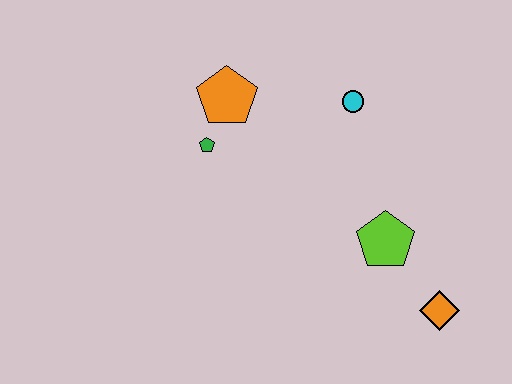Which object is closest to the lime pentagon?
The orange diamond is closest to the lime pentagon.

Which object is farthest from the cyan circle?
The orange diamond is farthest from the cyan circle.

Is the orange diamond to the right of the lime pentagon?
Yes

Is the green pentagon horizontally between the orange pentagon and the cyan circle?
No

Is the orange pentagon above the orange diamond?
Yes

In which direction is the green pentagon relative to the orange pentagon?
The green pentagon is below the orange pentagon.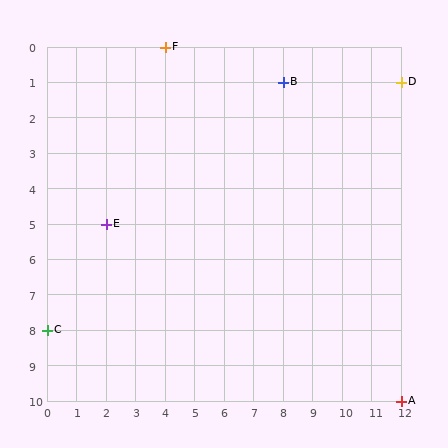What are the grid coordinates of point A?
Point A is at grid coordinates (12, 10).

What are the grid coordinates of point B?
Point B is at grid coordinates (8, 1).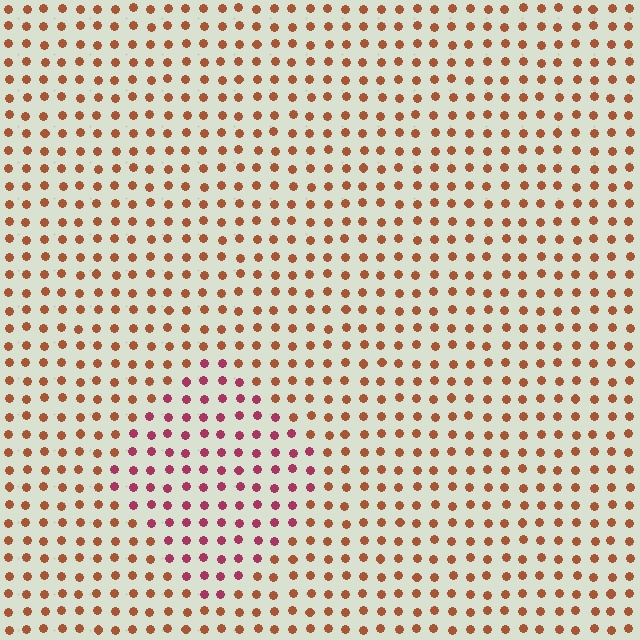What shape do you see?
I see a diamond.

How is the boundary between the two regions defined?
The boundary is defined purely by a slight shift in hue (about 40 degrees). Spacing, size, and orientation are identical on both sides.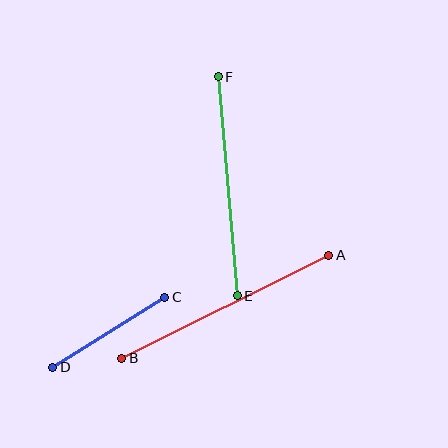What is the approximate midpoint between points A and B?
The midpoint is at approximately (225, 307) pixels.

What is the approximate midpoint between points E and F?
The midpoint is at approximately (228, 186) pixels.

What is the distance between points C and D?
The distance is approximately 132 pixels.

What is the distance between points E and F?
The distance is approximately 220 pixels.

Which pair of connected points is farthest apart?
Points A and B are farthest apart.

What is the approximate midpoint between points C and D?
The midpoint is at approximately (109, 332) pixels.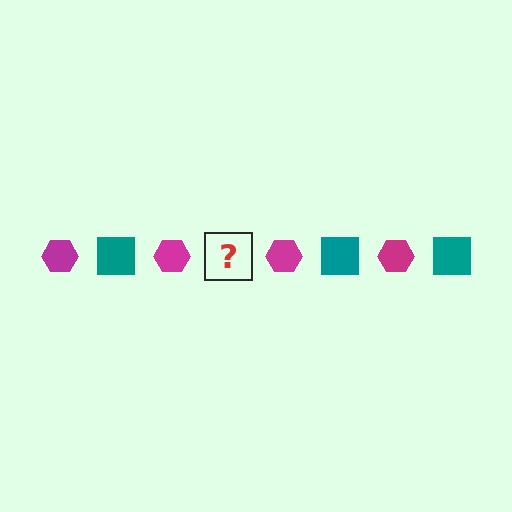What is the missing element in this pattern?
The missing element is a teal square.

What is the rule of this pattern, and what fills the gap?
The rule is that the pattern alternates between magenta hexagon and teal square. The gap should be filled with a teal square.